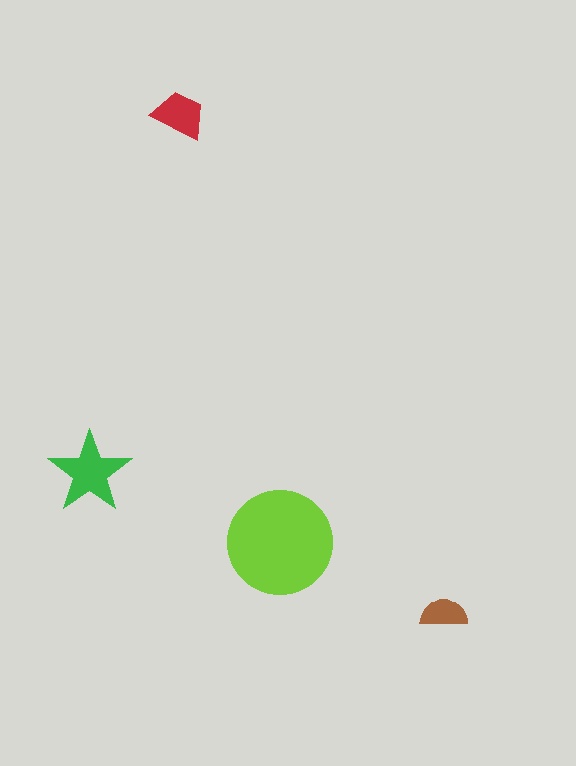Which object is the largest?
The lime circle.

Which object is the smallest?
The brown semicircle.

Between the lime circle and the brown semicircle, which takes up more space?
The lime circle.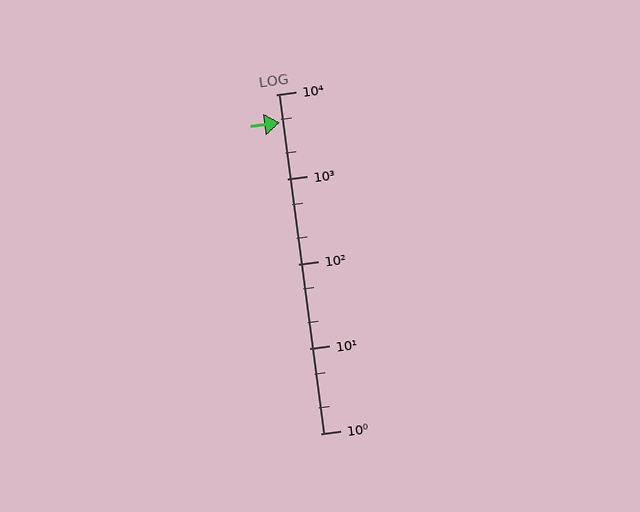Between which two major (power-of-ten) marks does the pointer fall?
The pointer is between 1000 and 10000.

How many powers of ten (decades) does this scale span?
The scale spans 4 decades, from 1 to 10000.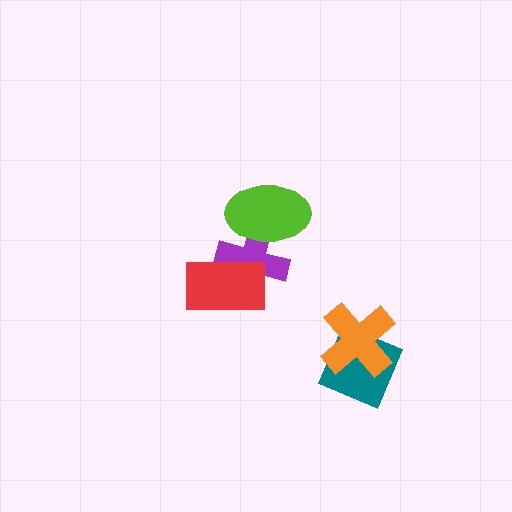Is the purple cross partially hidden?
Yes, it is partially covered by another shape.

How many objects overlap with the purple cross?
2 objects overlap with the purple cross.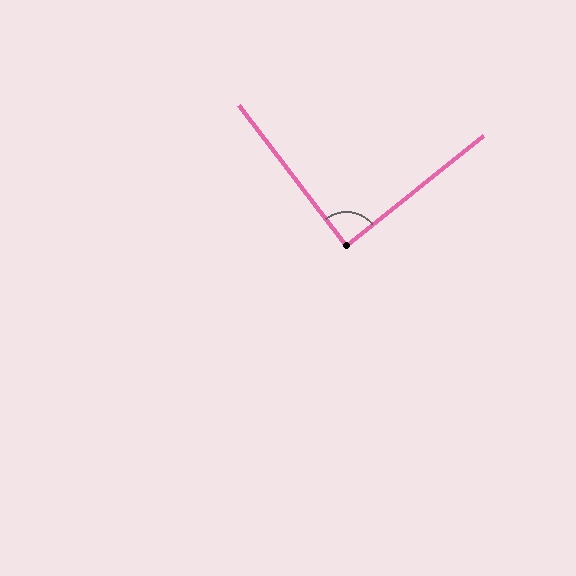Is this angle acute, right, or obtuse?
It is approximately a right angle.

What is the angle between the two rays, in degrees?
Approximately 89 degrees.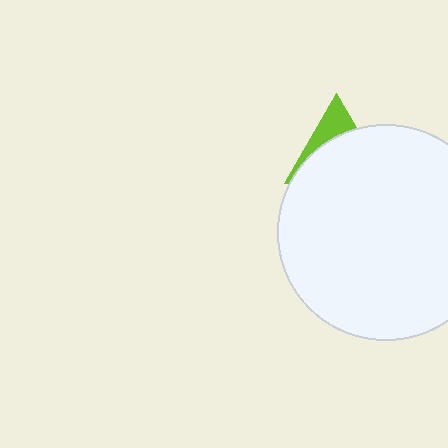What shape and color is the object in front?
The object in front is a white circle.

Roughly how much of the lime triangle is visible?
A small part of it is visible (roughly 30%).